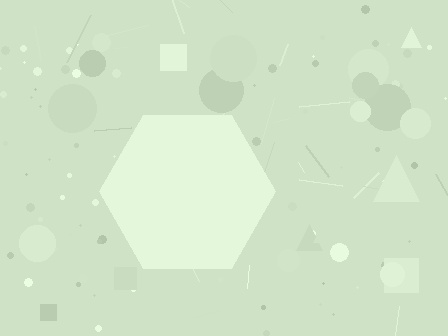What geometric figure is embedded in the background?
A hexagon is embedded in the background.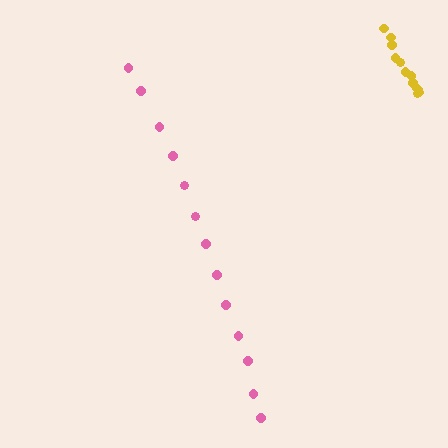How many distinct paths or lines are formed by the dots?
There are 2 distinct paths.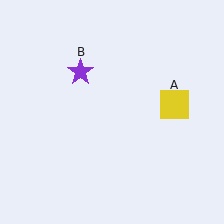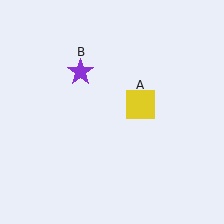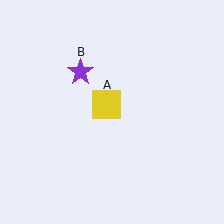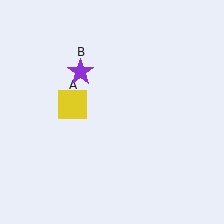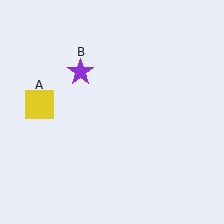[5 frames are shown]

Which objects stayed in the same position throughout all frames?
Purple star (object B) remained stationary.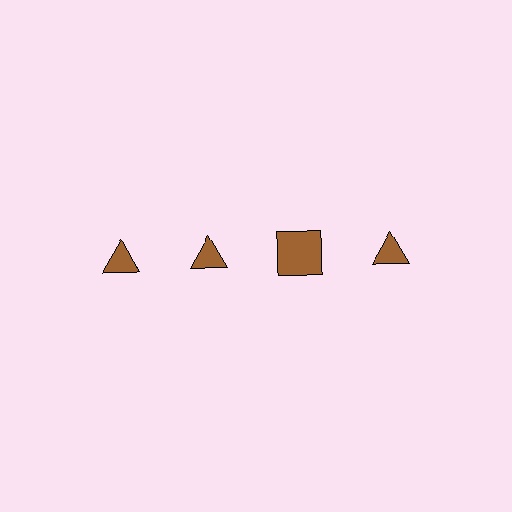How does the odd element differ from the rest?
It has a different shape: square instead of triangle.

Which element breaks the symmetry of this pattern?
The brown square in the top row, center column breaks the symmetry. All other shapes are brown triangles.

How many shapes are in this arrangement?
There are 4 shapes arranged in a grid pattern.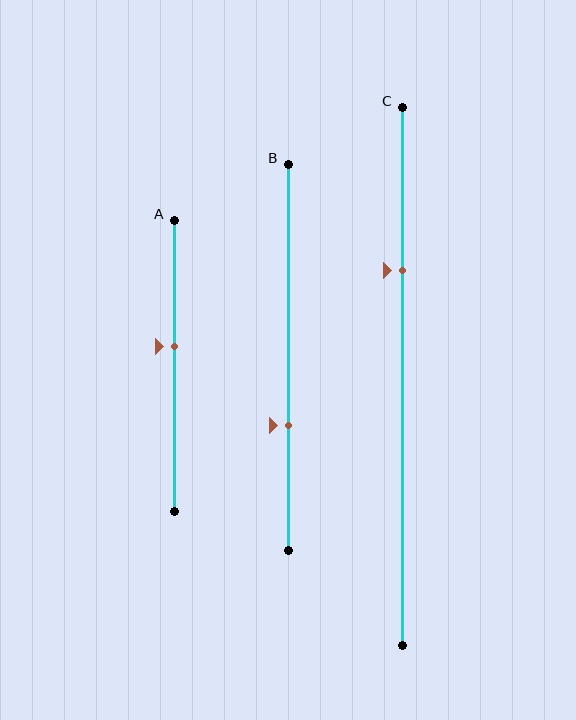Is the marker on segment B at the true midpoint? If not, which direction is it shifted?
No, the marker on segment B is shifted downward by about 18% of the segment length.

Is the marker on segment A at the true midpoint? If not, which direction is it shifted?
No, the marker on segment A is shifted upward by about 7% of the segment length.